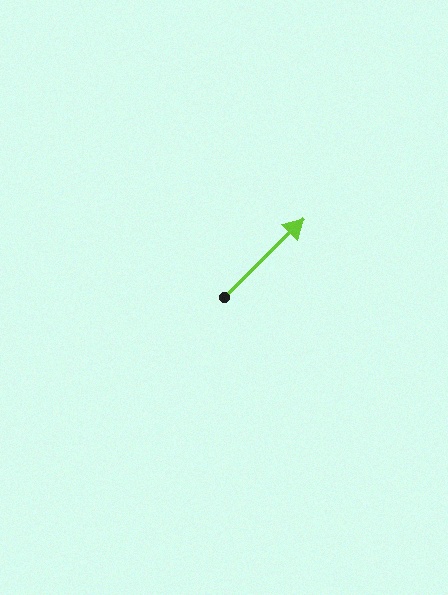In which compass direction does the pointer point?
Northeast.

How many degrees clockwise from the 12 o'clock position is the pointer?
Approximately 45 degrees.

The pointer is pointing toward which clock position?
Roughly 2 o'clock.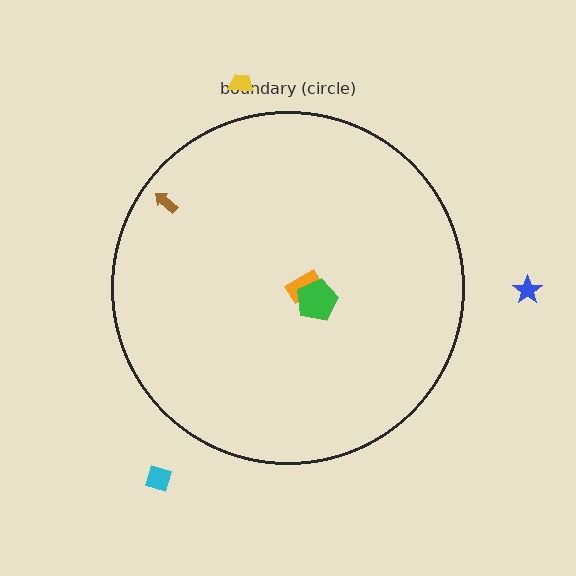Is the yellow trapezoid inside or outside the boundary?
Outside.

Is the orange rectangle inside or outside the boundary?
Inside.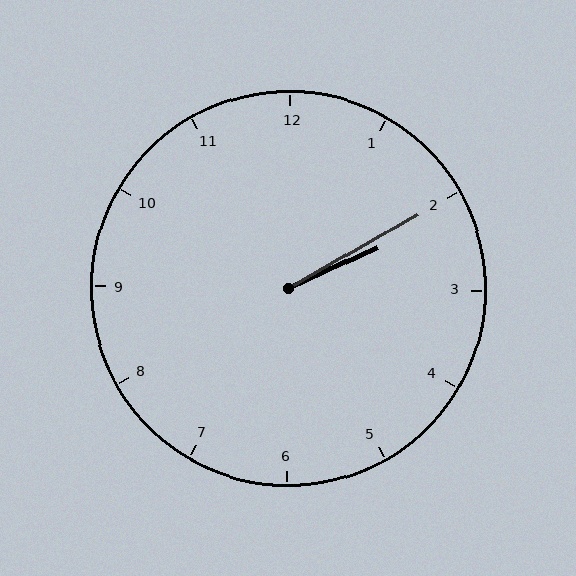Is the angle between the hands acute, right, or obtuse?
It is acute.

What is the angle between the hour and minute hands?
Approximately 5 degrees.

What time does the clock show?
2:10.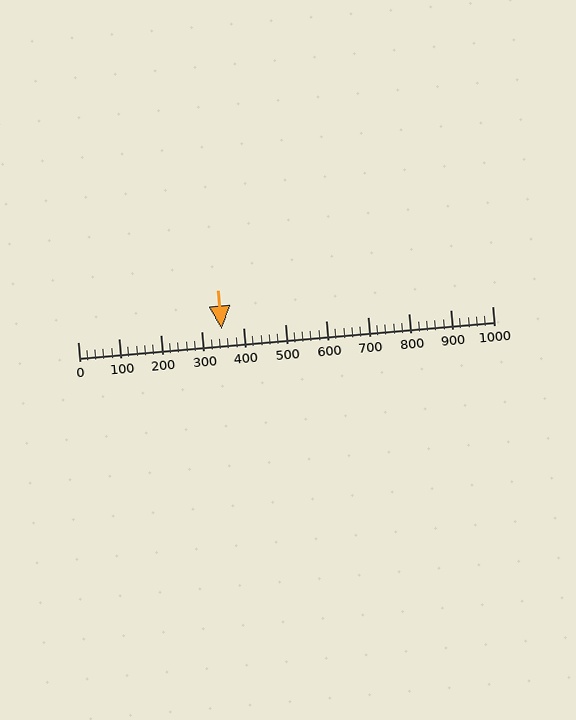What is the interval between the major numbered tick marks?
The major tick marks are spaced 100 units apart.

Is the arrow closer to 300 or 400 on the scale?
The arrow is closer to 300.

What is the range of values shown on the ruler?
The ruler shows values from 0 to 1000.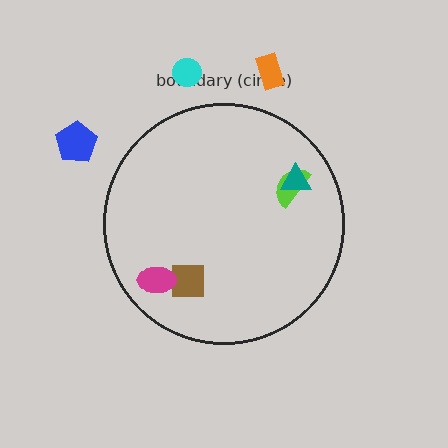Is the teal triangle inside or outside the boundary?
Inside.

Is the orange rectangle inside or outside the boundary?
Outside.